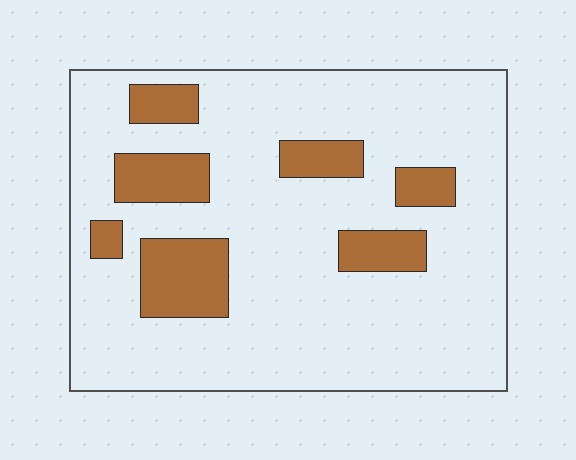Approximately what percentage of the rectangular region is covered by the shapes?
Approximately 20%.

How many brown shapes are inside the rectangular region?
7.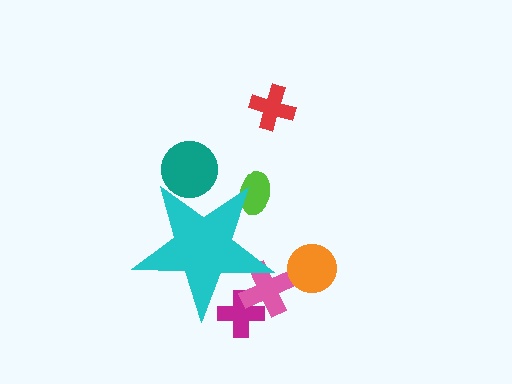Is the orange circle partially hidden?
No, the orange circle is fully visible.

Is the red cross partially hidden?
No, the red cross is fully visible.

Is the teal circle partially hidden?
Yes, the teal circle is partially hidden behind the cyan star.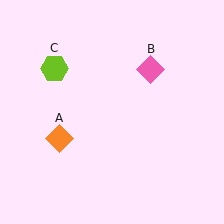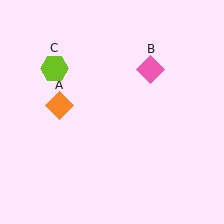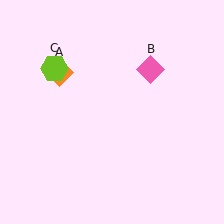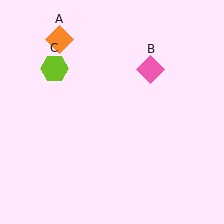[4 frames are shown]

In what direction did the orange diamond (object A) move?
The orange diamond (object A) moved up.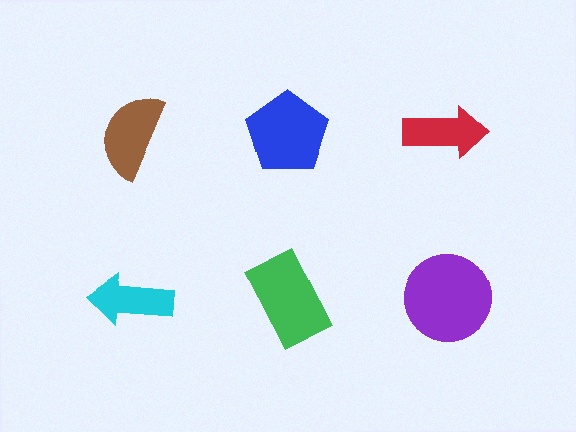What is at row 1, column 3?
A red arrow.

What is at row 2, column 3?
A purple circle.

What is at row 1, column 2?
A blue pentagon.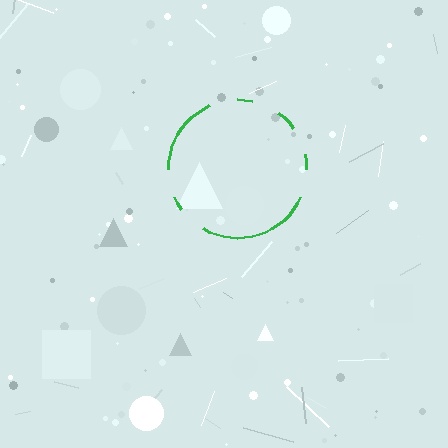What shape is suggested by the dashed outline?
The dashed outline suggests a circle.